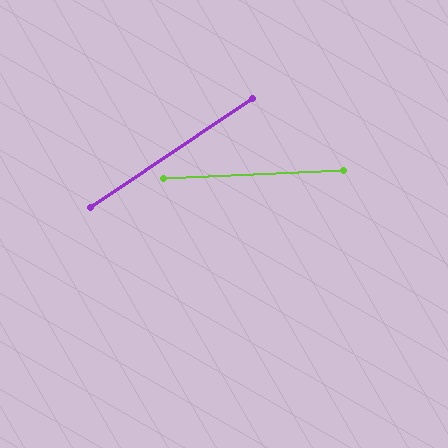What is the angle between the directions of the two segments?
Approximately 32 degrees.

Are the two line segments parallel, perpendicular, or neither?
Neither parallel nor perpendicular — they differ by about 32°.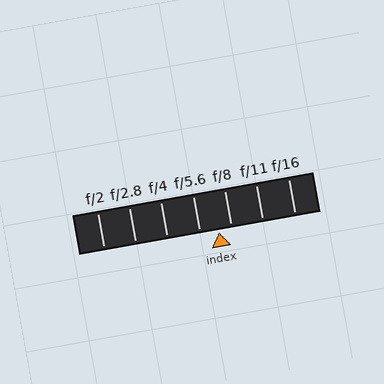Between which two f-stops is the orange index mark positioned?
The index mark is between f/5.6 and f/8.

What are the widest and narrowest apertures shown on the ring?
The widest aperture shown is f/2 and the narrowest is f/16.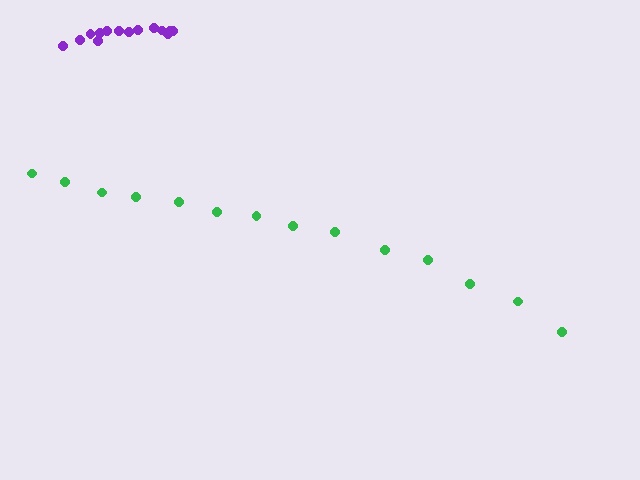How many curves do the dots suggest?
There are 2 distinct paths.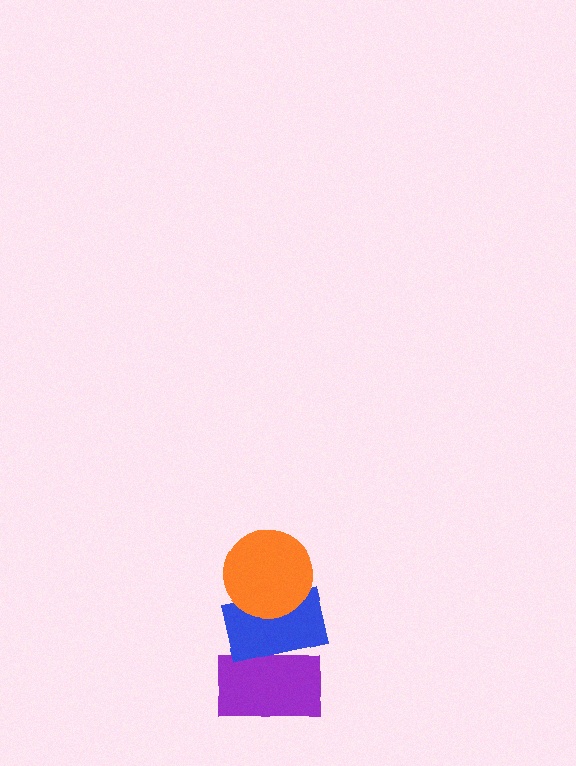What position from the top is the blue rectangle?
The blue rectangle is 2nd from the top.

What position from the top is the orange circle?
The orange circle is 1st from the top.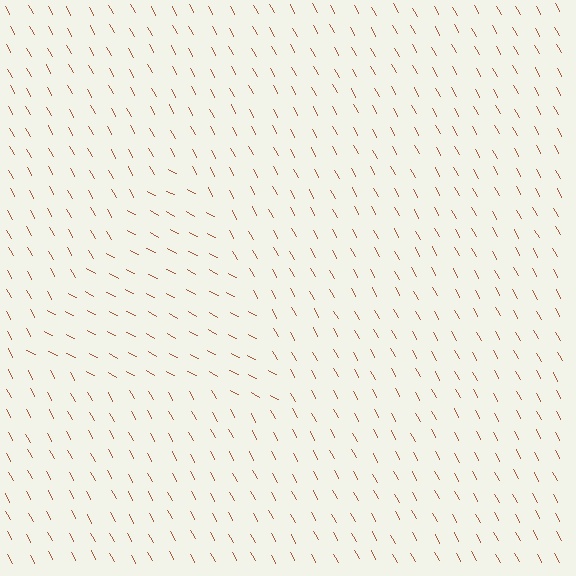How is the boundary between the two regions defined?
The boundary is defined purely by a change in line orientation (approximately 33 degrees difference). All lines are the same color and thickness.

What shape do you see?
I see a triangle.